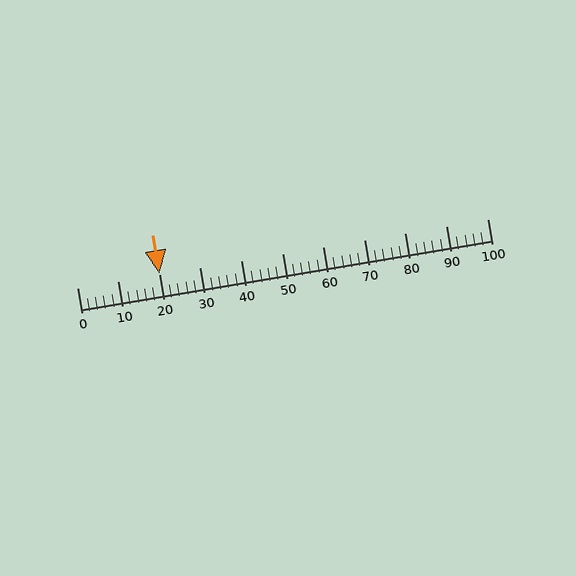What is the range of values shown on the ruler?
The ruler shows values from 0 to 100.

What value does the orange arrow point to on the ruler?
The orange arrow points to approximately 20.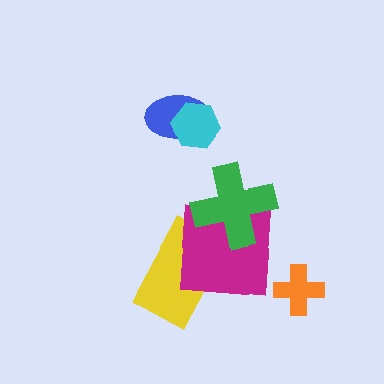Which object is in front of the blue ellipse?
The cyan hexagon is in front of the blue ellipse.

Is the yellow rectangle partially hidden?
Yes, it is partially covered by another shape.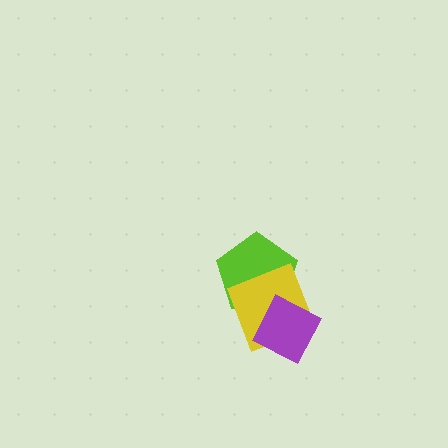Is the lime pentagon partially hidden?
Yes, it is partially covered by another shape.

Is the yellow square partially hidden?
Yes, it is partially covered by another shape.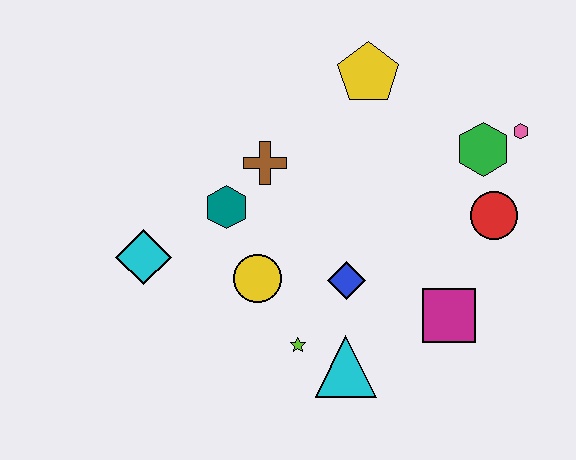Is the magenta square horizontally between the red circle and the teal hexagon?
Yes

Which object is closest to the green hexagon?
The pink hexagon is closest to the green hexagon.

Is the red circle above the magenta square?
Yes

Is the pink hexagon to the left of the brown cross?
No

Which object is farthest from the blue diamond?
The pink hexagon is farthest from the blue diamond.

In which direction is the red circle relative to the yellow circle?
The red circle is to the right of the yellow circle.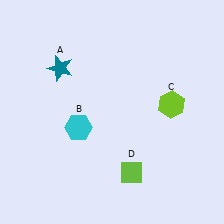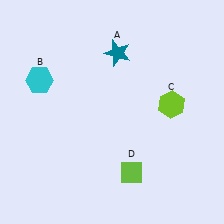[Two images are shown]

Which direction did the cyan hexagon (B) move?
The cyan hexagon (B) moved up.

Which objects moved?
The objects that moved are: the teal star (A), the cyan hexagon (B).